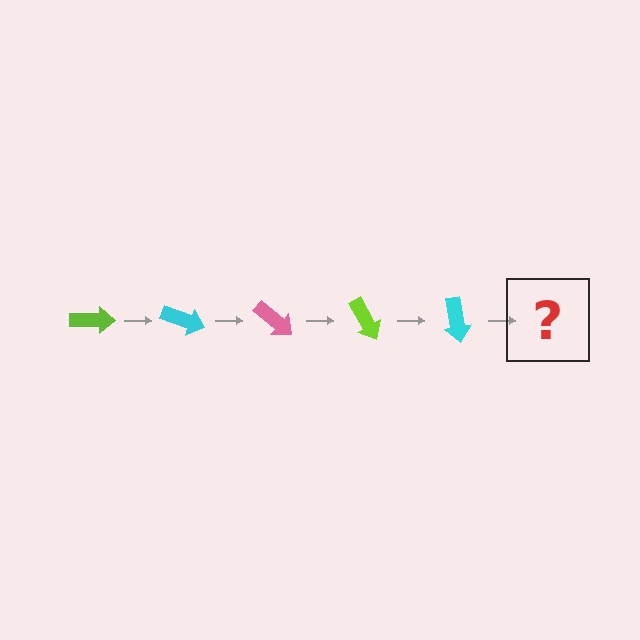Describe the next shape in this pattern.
It should be a pink arrow, rotated 100 degrees from the start.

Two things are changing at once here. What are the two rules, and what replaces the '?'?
The two rules are that it rotates 20 degrees each step and the color cycles through lime, cyan, and pink. The '?' should be a pink arrow, rotated 100 degrees from the start.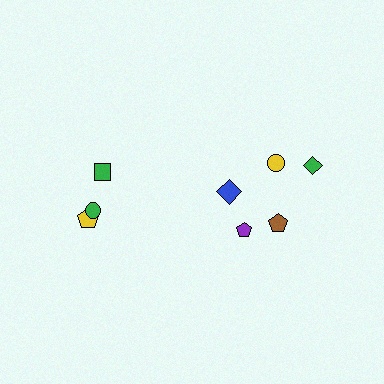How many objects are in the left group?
There are 3 objects.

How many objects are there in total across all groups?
There are 8 objects.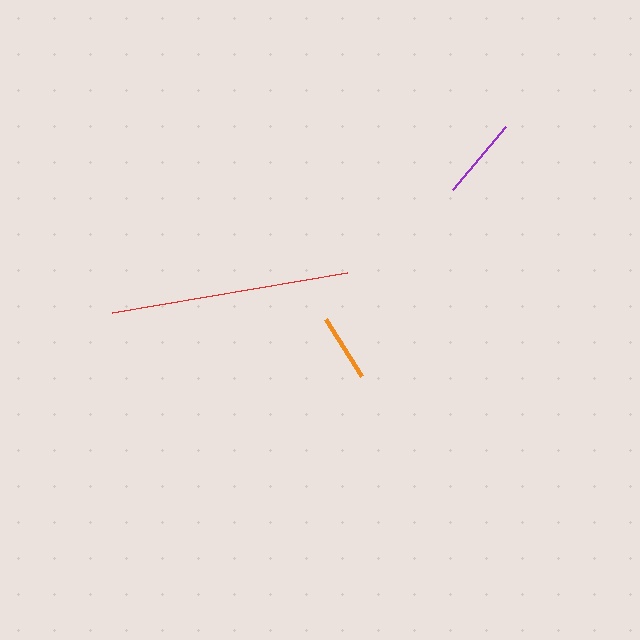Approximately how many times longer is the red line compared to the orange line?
The red line is approximately 3.5 times the length of the orange line.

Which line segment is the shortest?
The orange line is the shortest at approximately 68 pixels.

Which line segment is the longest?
The red line is the longest at approximately 238 pixels.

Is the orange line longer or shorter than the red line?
The red line is longer than the orange line.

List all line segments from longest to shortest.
From longest to shortest: red, purple, orange.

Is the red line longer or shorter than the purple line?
The red line is longer than the purple line.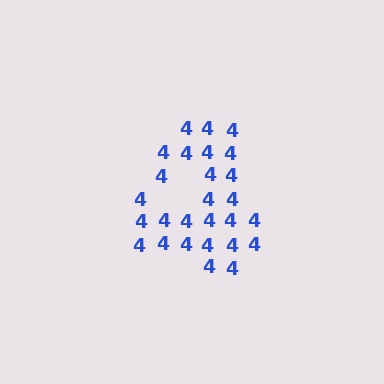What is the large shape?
The large shape is the digit 4.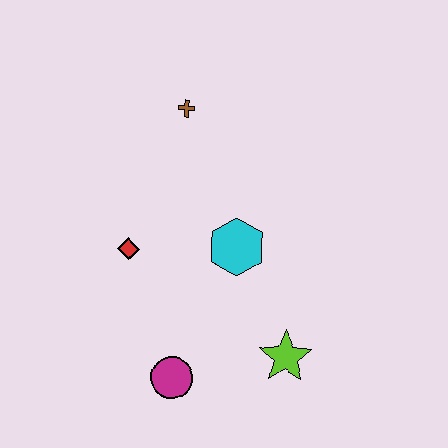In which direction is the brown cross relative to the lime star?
The brown cross is above the lime star.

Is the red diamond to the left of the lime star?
Yes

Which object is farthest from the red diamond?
The lime star is farthest from the red diamond.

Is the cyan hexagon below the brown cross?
Yes